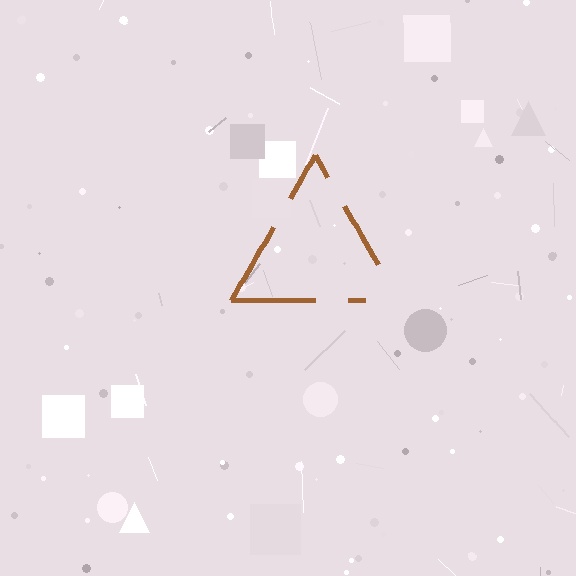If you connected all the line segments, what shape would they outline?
They would outline a triangle.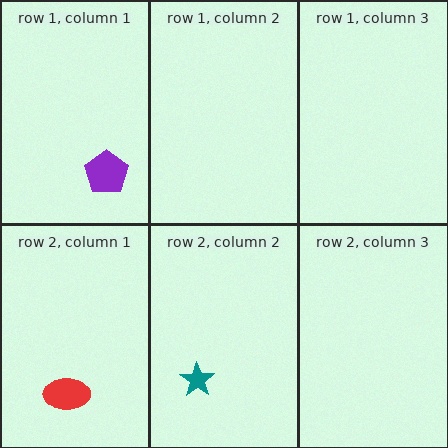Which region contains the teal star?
The row 2, column 2 region.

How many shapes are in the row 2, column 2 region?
1.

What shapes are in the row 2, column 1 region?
The red ellipse.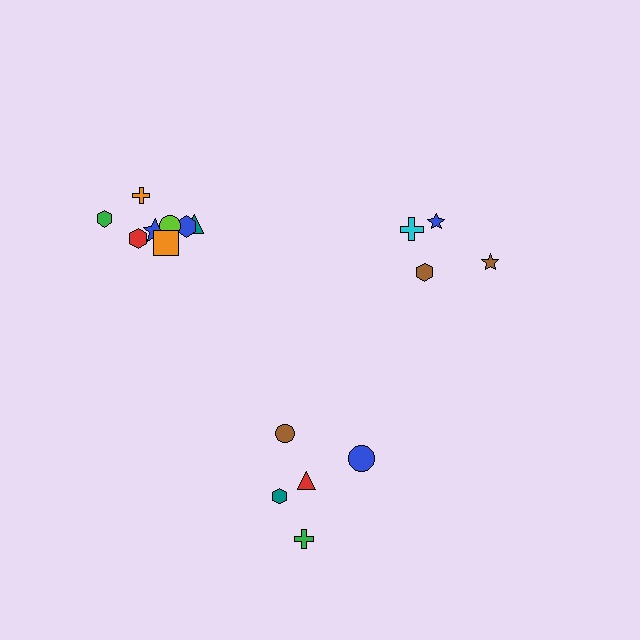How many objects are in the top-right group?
There are 4 objects.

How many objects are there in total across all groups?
There are 17 objects.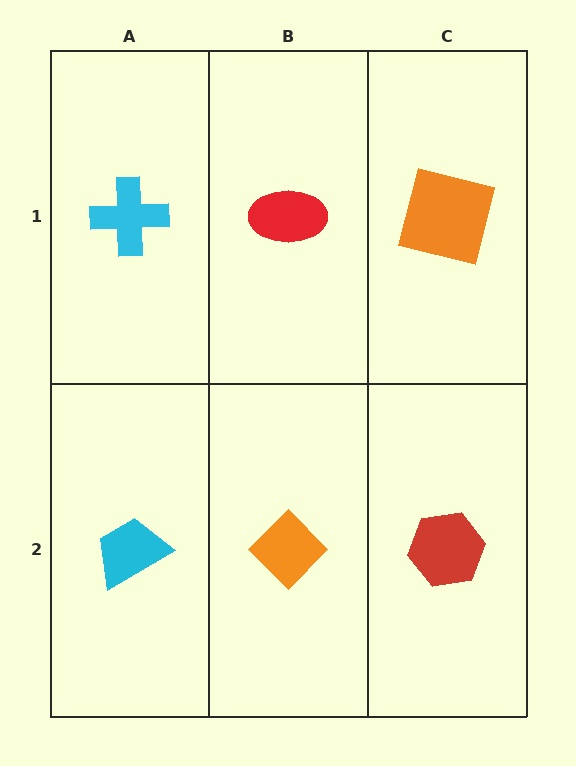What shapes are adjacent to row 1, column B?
An orange diamond (row 2, column B), a cyan cross (row 1, column A), an orange square (row 1, column C).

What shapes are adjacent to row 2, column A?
A cyan cross (row 1, column A), an orange diamond (row 2, column B).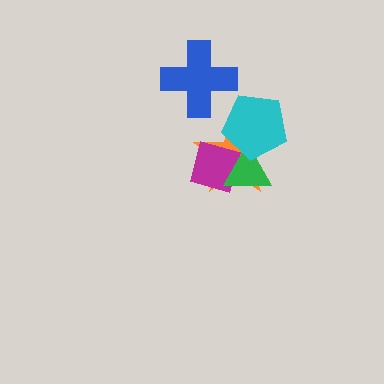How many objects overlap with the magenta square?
3 objects overlap with the magenta square.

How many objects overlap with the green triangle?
3 objects overlap with the green triangle.